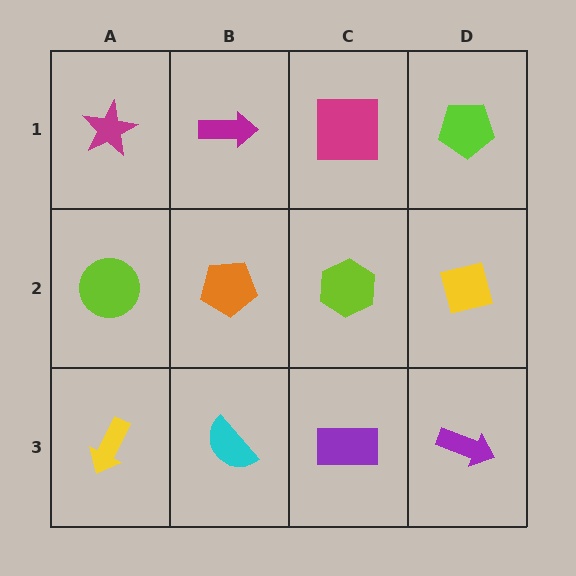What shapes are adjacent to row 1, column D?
A yellow square (row 2, column D), a magenta square (row 1, column C).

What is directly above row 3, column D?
A yellow square.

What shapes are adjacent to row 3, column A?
A lime circle (row 2, column A), a cyan semicircle (row 3, column B).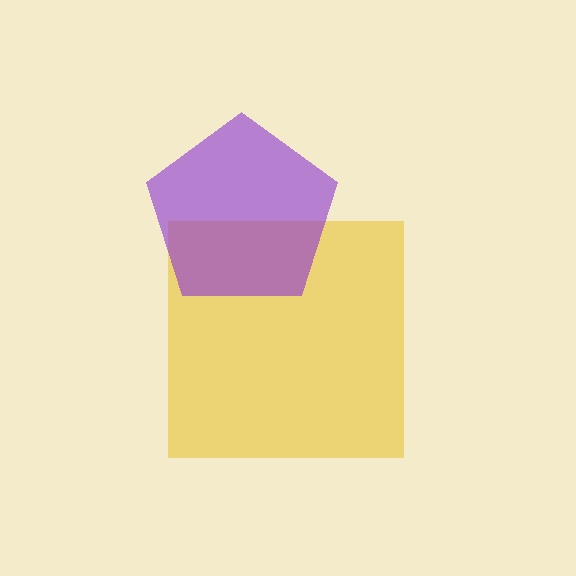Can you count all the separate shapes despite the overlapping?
Yes, there are 2 separate shapes.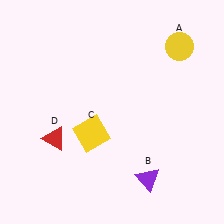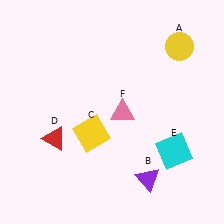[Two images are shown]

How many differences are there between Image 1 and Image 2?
There are 2 differences between the two images.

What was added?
A cyan square (E), a pink triangle (F) were added in Image 2.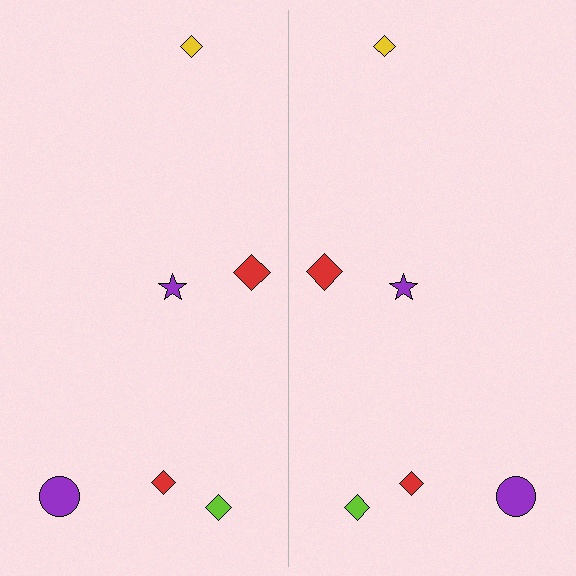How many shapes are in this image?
There are 12 shapes in this image.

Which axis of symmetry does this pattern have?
The pattern has a vertical axis of symmetry running through the center of the image.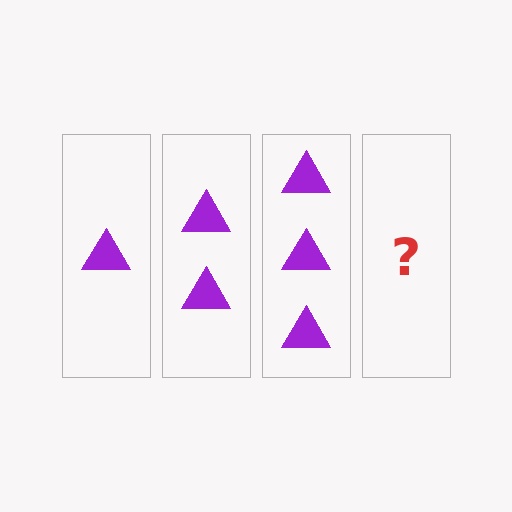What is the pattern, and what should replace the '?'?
The pattern is that each step adds one more triangle. The '?' should be 4 triangles.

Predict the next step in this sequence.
The next step is 4 triangles.